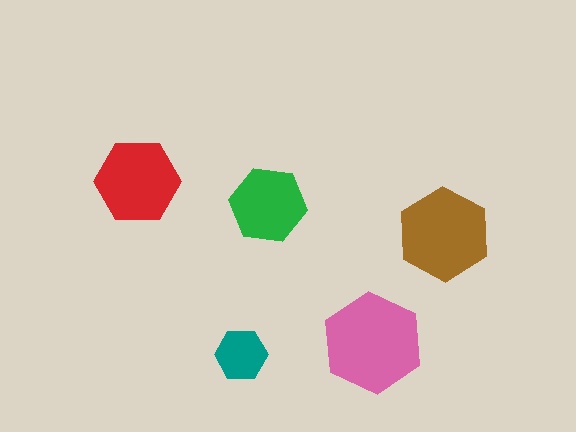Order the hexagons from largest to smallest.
the pink one, the brown one, the red one, the green one, the teal one.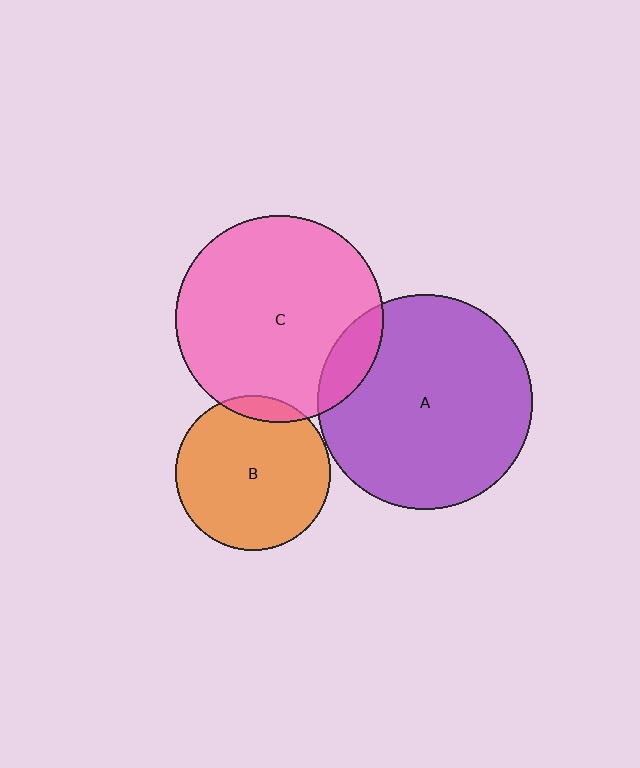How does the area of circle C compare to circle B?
Approximately 1.8 times.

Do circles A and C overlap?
Yes.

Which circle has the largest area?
Circle A (purple).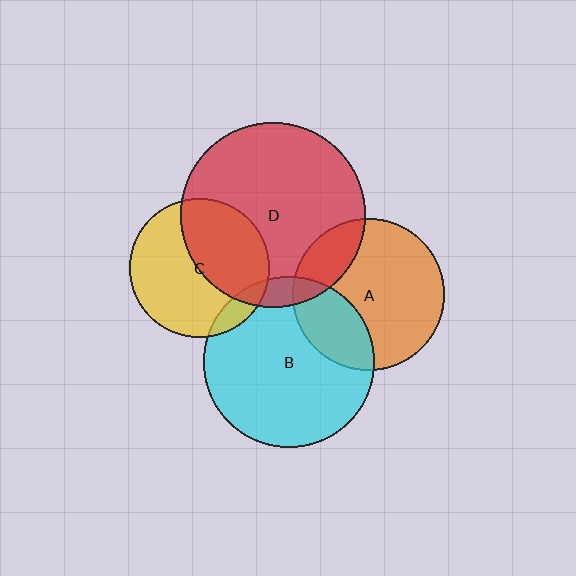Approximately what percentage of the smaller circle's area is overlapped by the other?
Approximately 10%.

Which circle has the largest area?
Circle D (red).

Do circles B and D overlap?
Yes.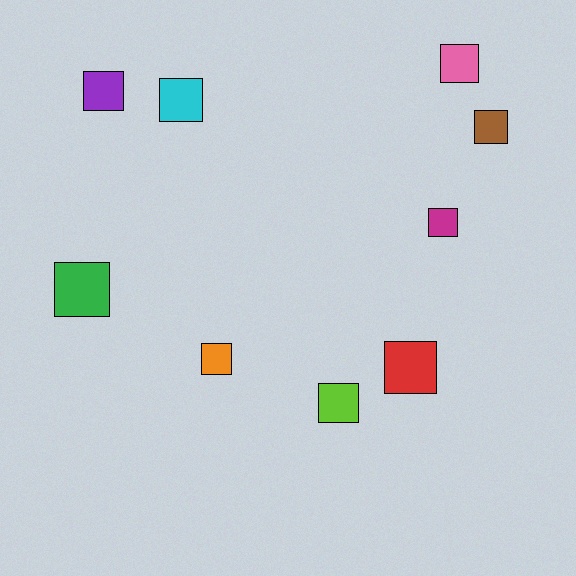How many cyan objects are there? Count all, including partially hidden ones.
There is 1 cyan object.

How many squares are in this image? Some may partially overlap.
There are 9 squares.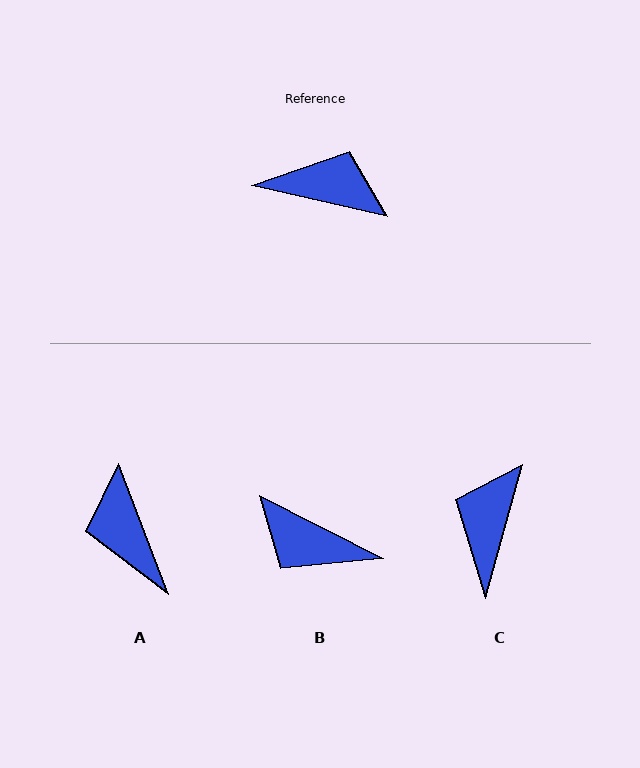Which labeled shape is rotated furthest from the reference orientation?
B, about 166 degrees away.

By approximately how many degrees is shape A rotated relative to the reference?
Approximately 124 degrees counter-clockwise.